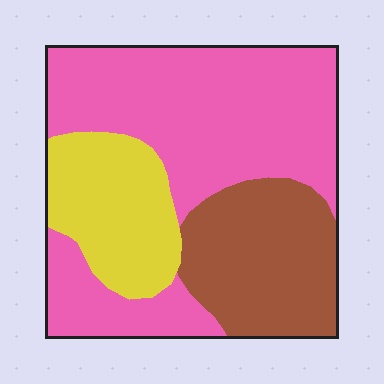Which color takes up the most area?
Pink, at roughly 55%.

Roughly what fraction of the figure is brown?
Brown covers 25% of the figure.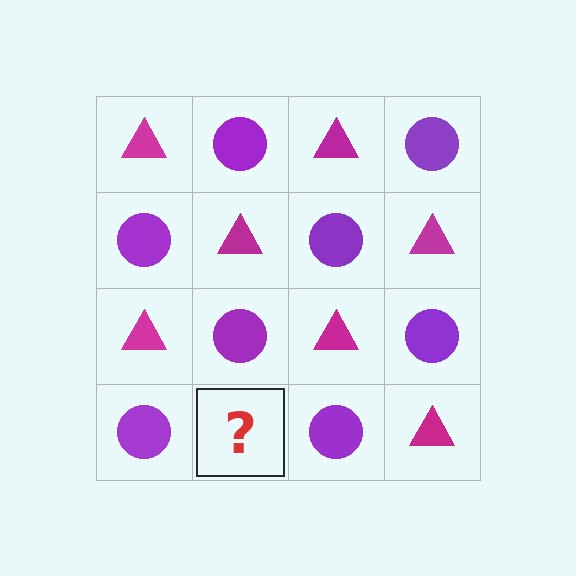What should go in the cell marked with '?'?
The missing cell should contain a magenta triangle.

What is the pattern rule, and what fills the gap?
The rule is that it alternates magenta triangle and purple circle in a checkerboard pattern. The gap should be filled with a magenta triangle.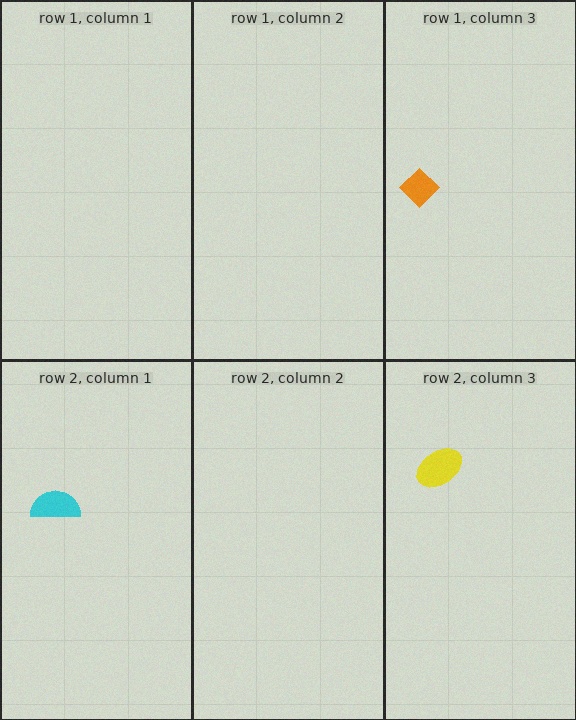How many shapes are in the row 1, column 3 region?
1.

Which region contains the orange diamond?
The row 1, column 3 region.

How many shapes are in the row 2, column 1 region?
1.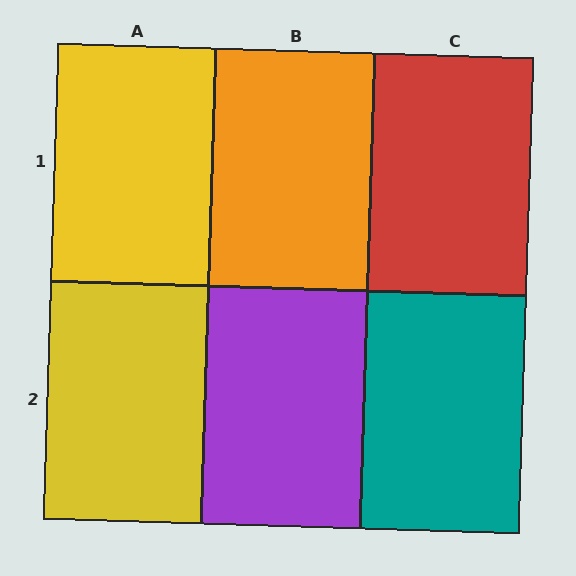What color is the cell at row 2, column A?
Yellow.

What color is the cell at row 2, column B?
Purple.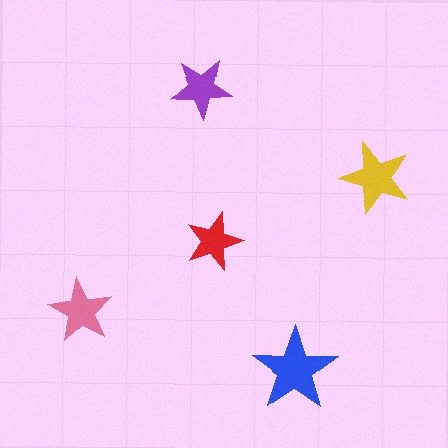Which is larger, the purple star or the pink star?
The pink one.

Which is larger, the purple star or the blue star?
The blue one.